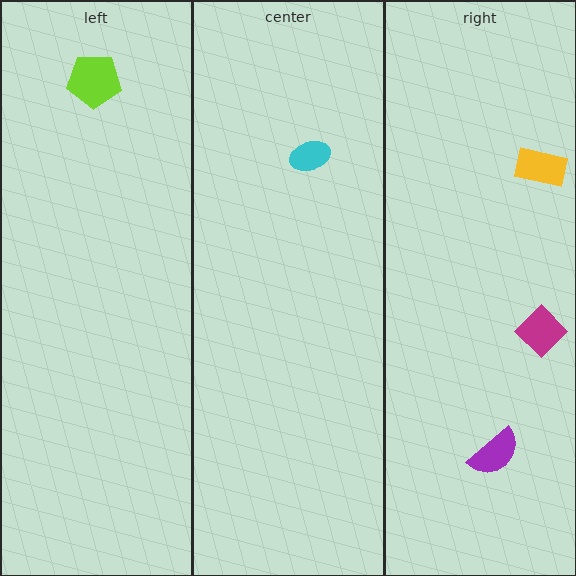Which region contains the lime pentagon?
The left region.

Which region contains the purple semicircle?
The right region.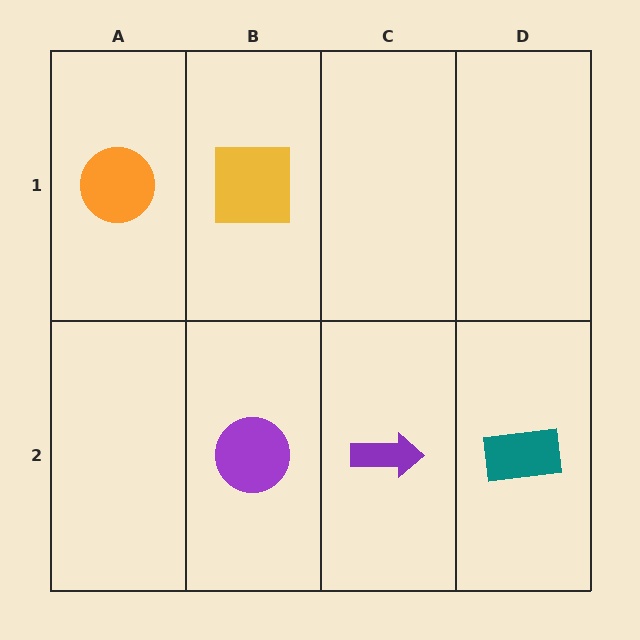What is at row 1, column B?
A yellow square.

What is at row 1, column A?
An orange circle.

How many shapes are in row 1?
2 shapes.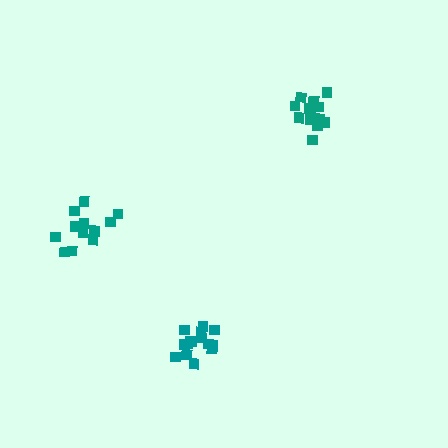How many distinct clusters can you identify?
There are 3 distinct clusters.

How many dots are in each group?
Group 1: 15 dots, Group 2: 12 dots, Group 3: 14 dots (41 total).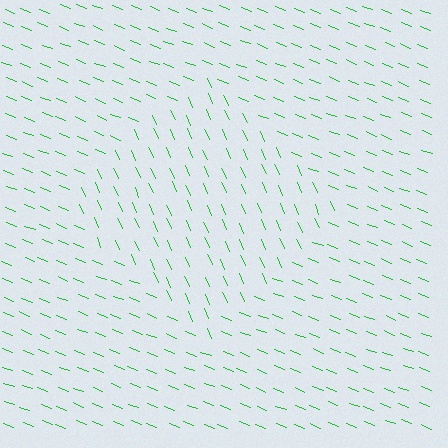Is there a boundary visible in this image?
Yes, there is a texture boundary formed by a change in line orientation.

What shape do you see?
I see a diamond.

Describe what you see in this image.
The image is filled with small green line segments. A diamond region in the image has lines oriented differently from the surrounding lines, creating a visible texture boundary.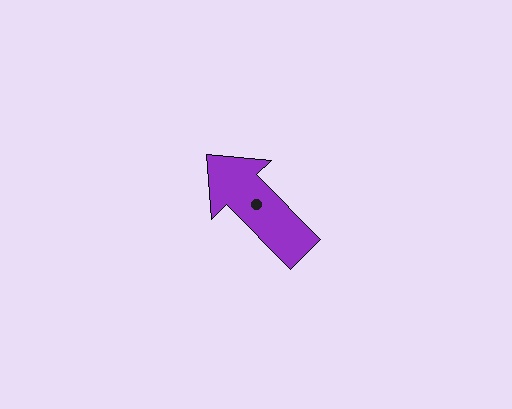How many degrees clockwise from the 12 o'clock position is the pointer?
Approximately 315 degrees.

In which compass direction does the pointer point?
Northwest.